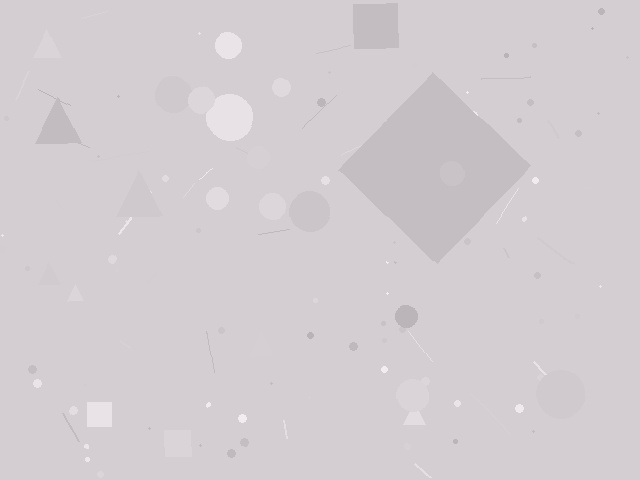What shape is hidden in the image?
A diamond is hidden in the image.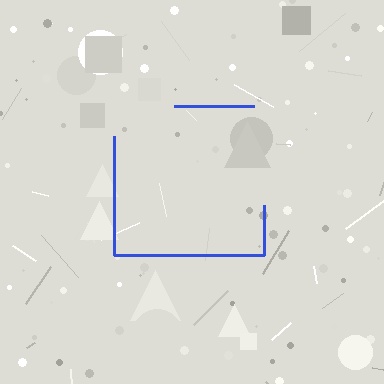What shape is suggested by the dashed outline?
The dashed outline suggests a square.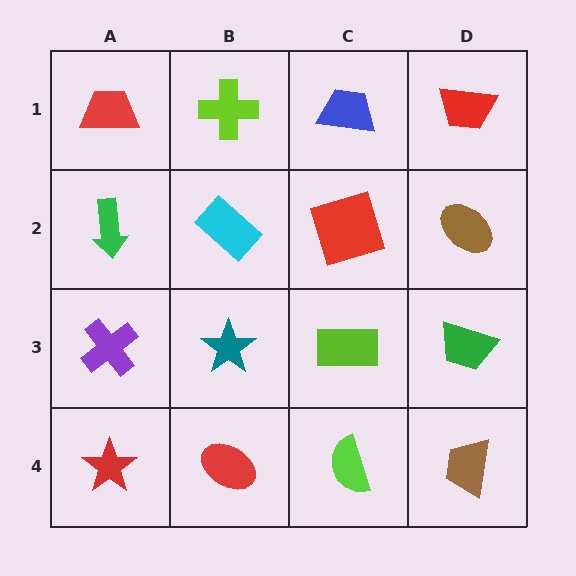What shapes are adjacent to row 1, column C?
A red square (row 2, column C), a lime cross (row 1, column B), a red trapezoid (row 1, column D).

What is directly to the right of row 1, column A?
A lime cross.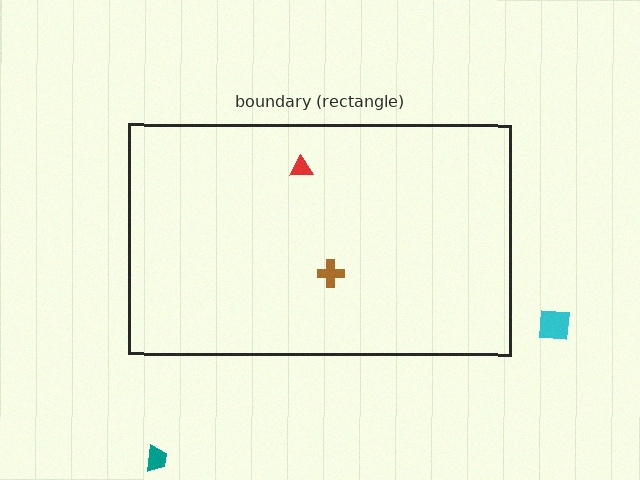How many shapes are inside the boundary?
2 inside, 2 outside.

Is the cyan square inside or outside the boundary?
Outside.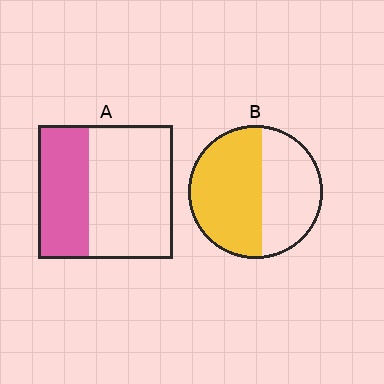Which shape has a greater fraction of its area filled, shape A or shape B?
Shape B.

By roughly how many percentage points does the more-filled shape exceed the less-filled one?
By roughly 20 percentage points (B over A).